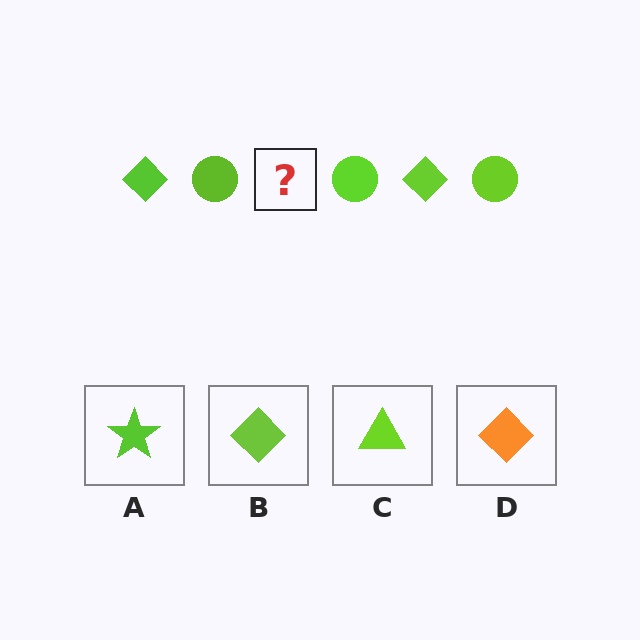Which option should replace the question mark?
Option B.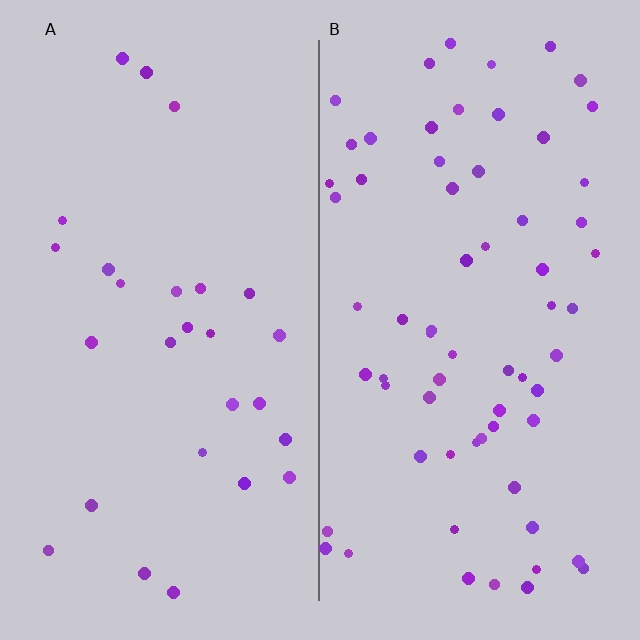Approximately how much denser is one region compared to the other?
Approximately 2.4× — region B over region A.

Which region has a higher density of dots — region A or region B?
B (the right).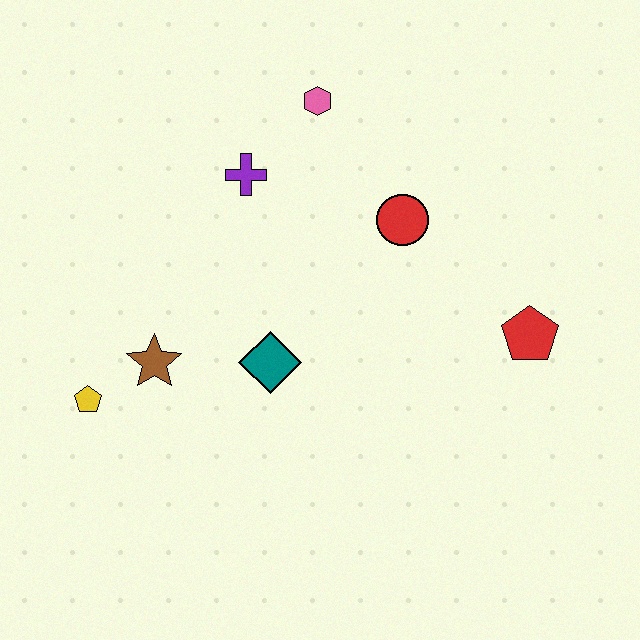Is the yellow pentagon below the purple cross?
Yes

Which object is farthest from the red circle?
The yellow pentagon is farthest from the red circle.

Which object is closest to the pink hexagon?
The purple cross is closest to the pink hexagon.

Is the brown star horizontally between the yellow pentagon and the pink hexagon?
Yes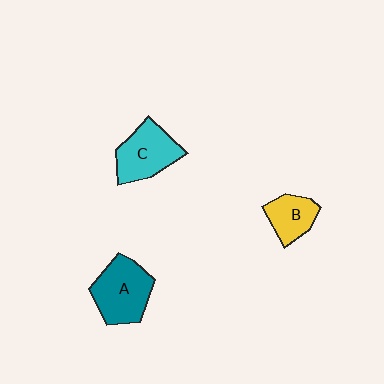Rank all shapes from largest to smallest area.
From largest to smallest: A (teal), C (cyan), B (yellow).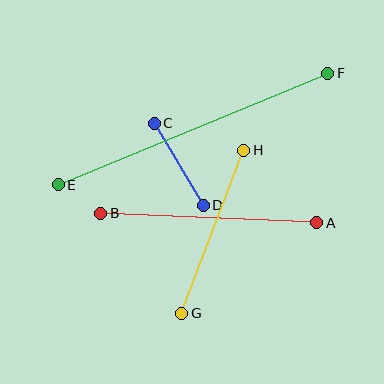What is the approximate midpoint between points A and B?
The midpoint is at approximately (209, 218) pixels.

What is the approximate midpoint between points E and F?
The midpoint is at approximately (193, 129) pixels.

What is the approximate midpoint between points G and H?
The midpoint is at approximately (213, 232) pixels.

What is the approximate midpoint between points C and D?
The midpoint is at approximately (179, 164) pixels.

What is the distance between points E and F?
The distance is approximately 292 pixels.